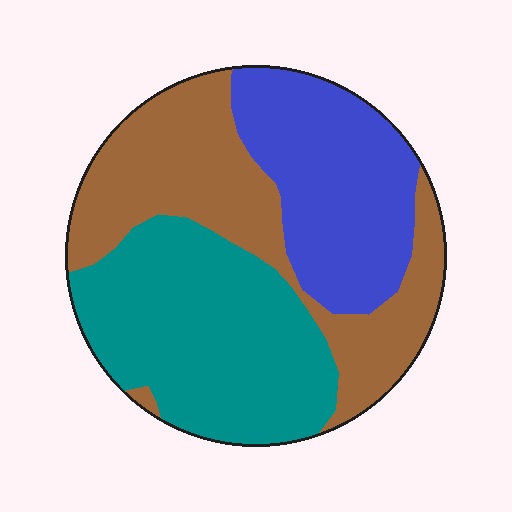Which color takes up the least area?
Blue, at roughly 30%.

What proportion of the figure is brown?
Brown covers 35% of the figure.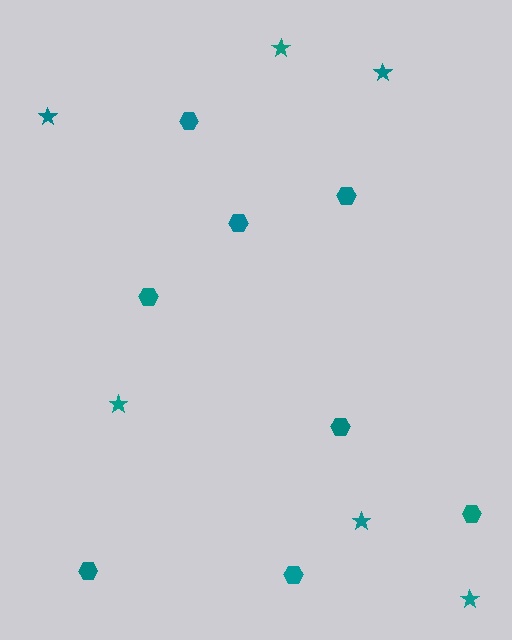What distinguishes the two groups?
There are 2 groups: one group of hexagons (8) and one group of stars (6).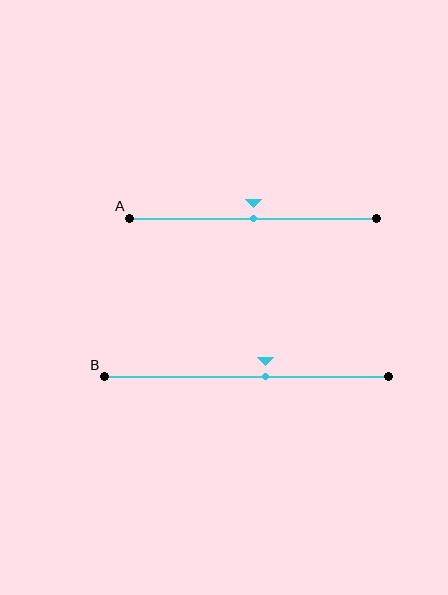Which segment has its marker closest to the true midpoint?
Segment A has its marker closest to the true midpoint.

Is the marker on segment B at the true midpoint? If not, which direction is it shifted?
No, the marker on segment B is shifted to the right by about 7% of the segment length.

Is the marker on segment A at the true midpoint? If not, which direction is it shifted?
Yes, the marker on segment A is at the true midpoint.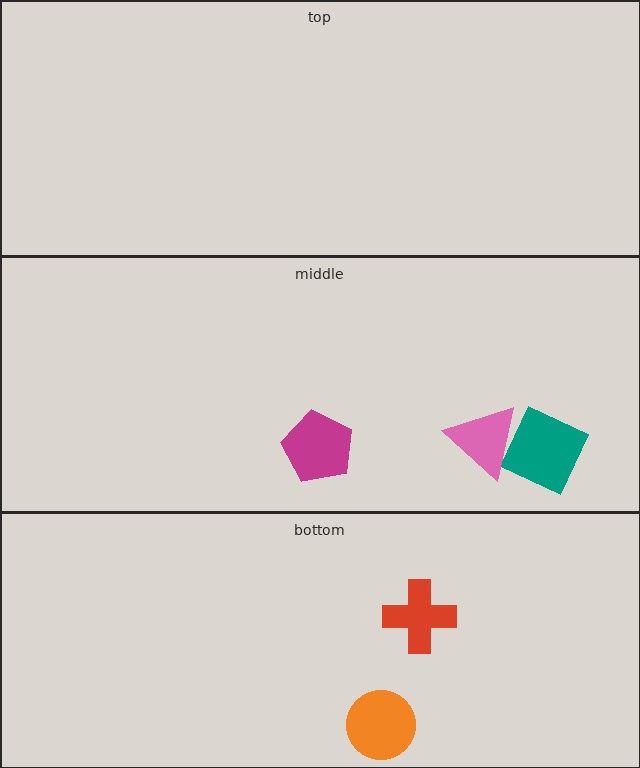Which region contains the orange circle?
The bottom region.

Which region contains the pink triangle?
The middle region.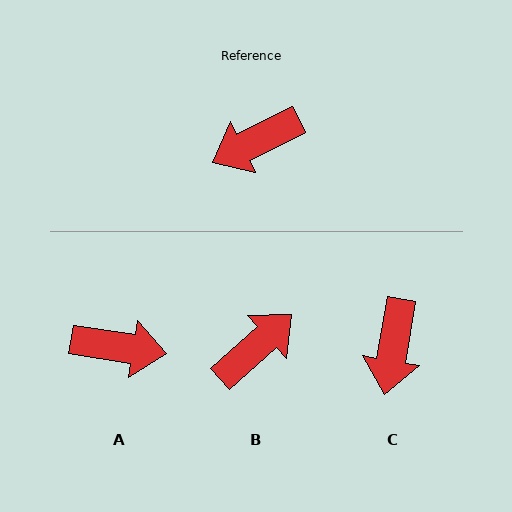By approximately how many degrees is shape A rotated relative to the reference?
Approximately 145 degrees counter-clockwise.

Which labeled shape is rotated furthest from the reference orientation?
B, about 165 degrees away.